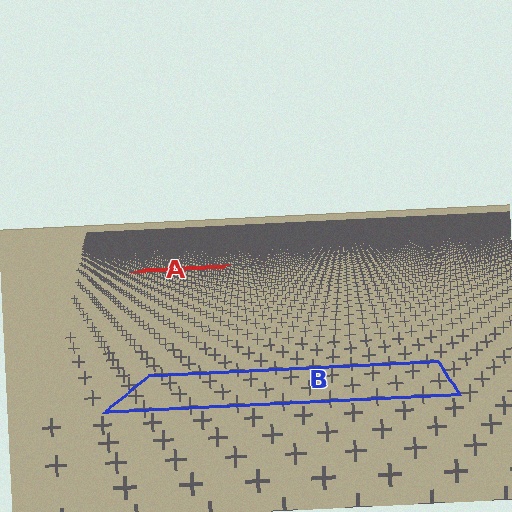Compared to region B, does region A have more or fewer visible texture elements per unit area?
Region A has more texture elements per unit area — they are packed more densely because it is farther away.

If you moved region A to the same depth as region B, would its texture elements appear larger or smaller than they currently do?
They would appear larger. At a closer depth, the same texture elements are projected at a bigger on-screen size.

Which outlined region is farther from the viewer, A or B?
Region A is farther from the viewer — the texture elements inside it appear smaller and more densely packed.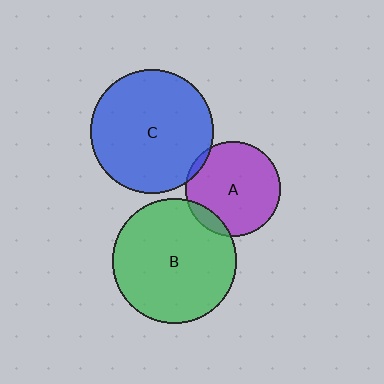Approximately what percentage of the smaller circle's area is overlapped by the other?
Approximately 10%.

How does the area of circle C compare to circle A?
Approximately 1.7 times.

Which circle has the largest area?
Circle B (green).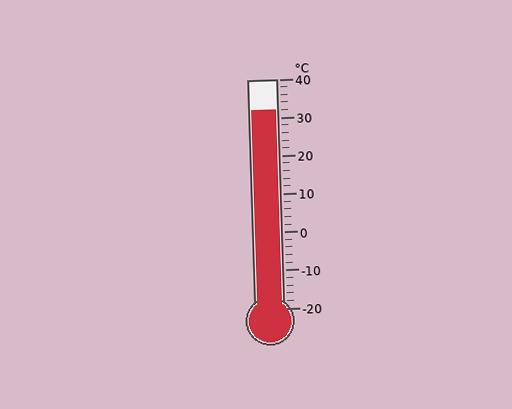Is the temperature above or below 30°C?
The temperature is above 30°C.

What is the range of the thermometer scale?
The thermometer scale ranges from -20°C to 40°C.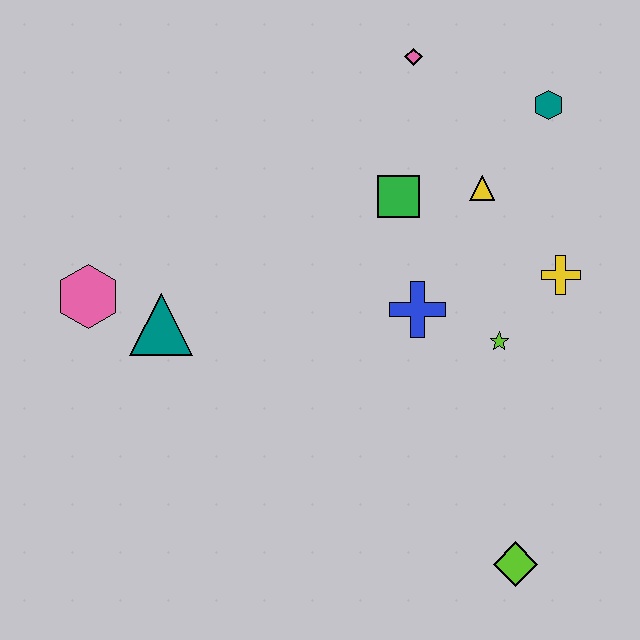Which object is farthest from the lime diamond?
The pink diamond is farthest from the lime diamond.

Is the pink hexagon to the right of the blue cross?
No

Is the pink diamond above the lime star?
Yes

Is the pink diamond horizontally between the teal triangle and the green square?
No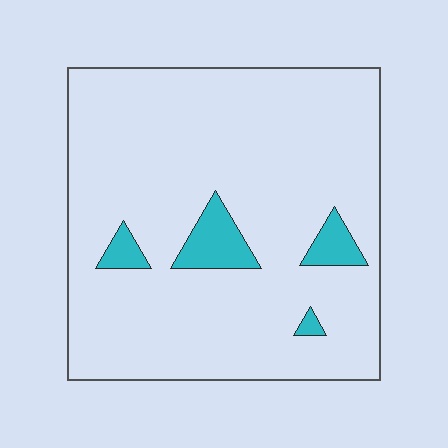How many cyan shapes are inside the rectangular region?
4.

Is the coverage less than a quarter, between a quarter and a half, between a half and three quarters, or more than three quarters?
Less than a quarter.